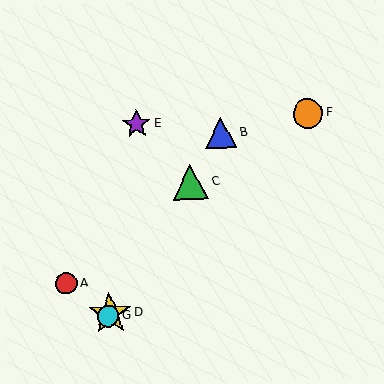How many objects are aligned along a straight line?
4 objects (B, C, D, G) are aligned along a straight line.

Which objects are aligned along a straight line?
Objects B, C, D, G are aligned along a straight line.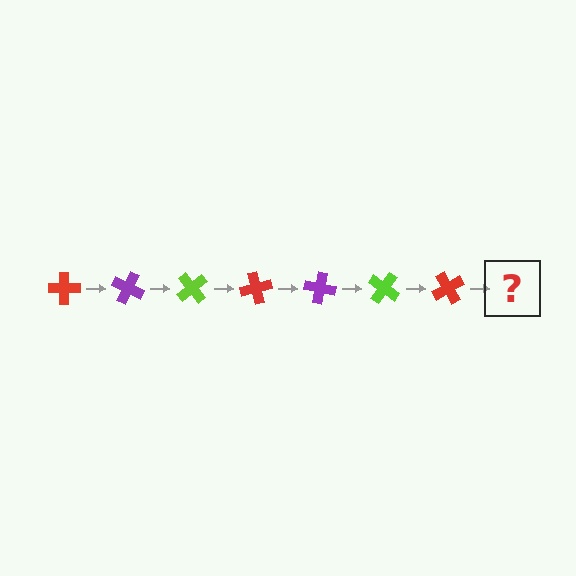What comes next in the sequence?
The next element should be a purple cross, rotated 175 degrees from the start.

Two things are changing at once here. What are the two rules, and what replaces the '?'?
The two rules are that it rotates 25 degrees each step and the color cycles through red, purple, and lime. The '?' should be a purple cross, rotated 175 degrees from the start.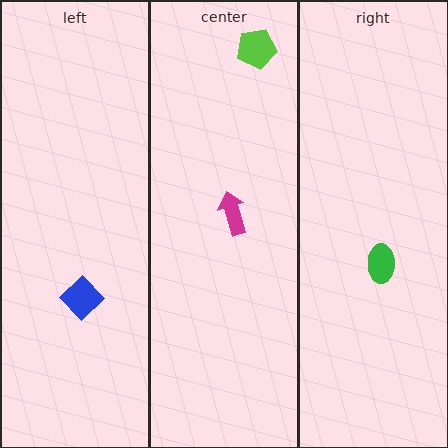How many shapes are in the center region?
2.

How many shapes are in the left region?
1.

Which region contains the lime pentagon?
The center region.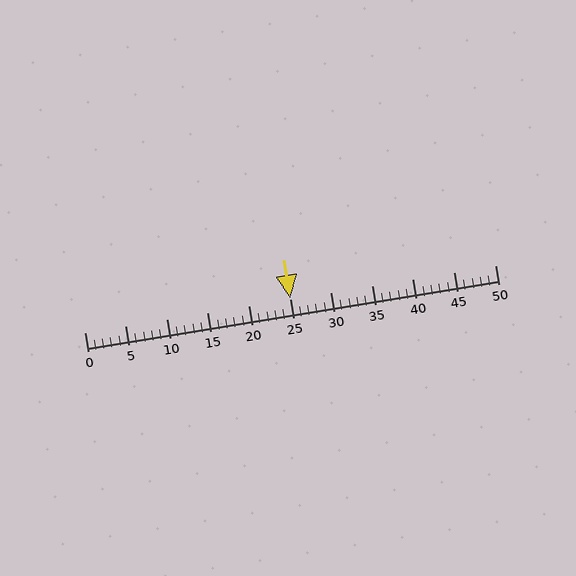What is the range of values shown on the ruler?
The ruler shows values from 0 to 50.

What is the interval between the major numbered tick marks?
The major tick marks are spaced 5 units apart.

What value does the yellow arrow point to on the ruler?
The yellow arrow points to approximately 25.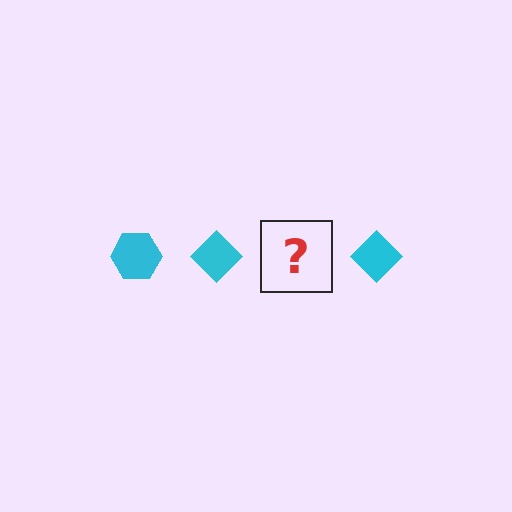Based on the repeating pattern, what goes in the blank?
The blank should be a cyan hexagon.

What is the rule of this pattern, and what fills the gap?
The rule is that the pattern cycles through hexagon, diamond shapes in cyan. The gap should be filled with a cyan hexagon.